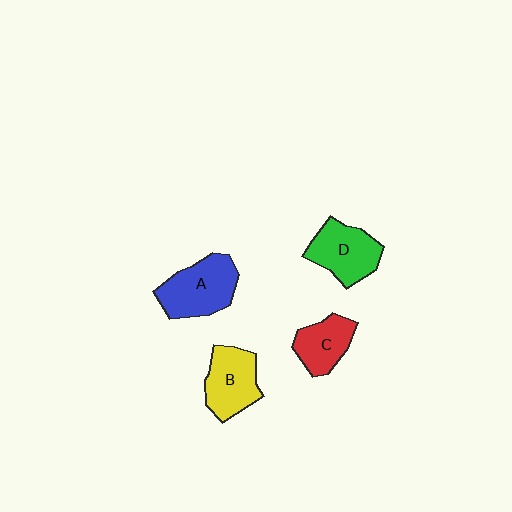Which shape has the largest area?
Shape A (blue).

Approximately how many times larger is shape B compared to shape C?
Approximately 1.2 times.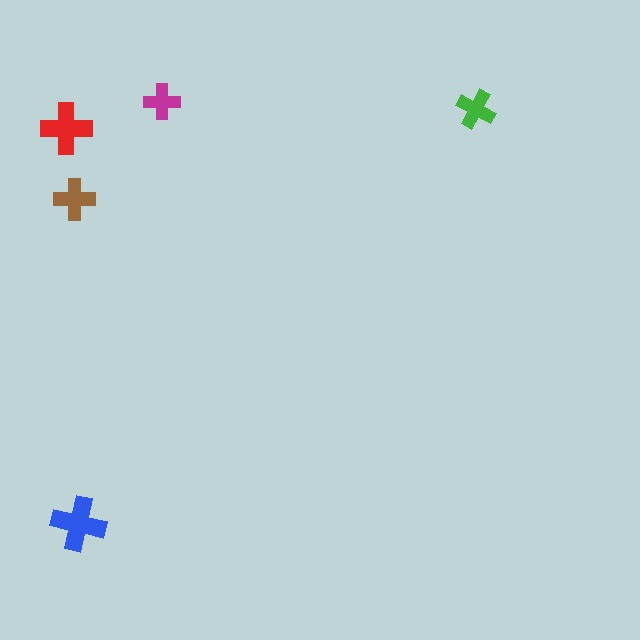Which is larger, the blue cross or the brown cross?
The blue one.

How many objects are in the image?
There are 5 objects in the image.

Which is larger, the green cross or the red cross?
The red one.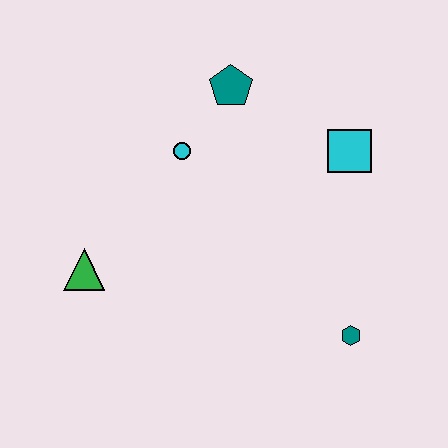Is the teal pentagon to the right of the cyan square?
No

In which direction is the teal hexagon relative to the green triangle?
The teal hexagon is to the right of the green triangle.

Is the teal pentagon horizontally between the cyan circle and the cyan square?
Yes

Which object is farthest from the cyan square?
The green triangle is farthest from the cyan square.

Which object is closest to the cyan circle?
The teal pentagon is closest to the cyan circle.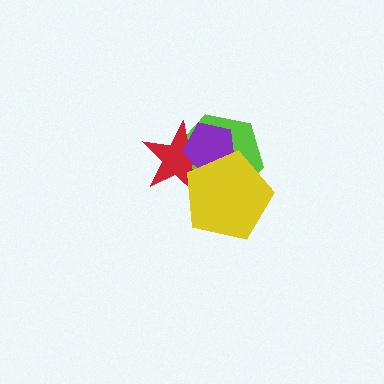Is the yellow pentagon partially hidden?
No, no other shape covers it.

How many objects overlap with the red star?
3 objects overlap with the red star.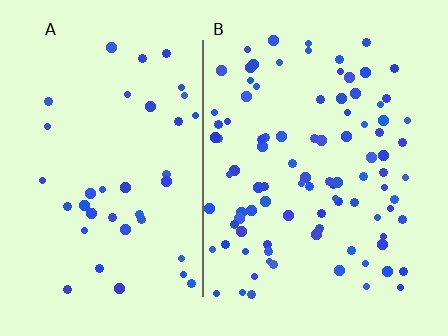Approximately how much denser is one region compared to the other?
Approximately 2.5× — region B over region A.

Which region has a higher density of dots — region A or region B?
B (the right).